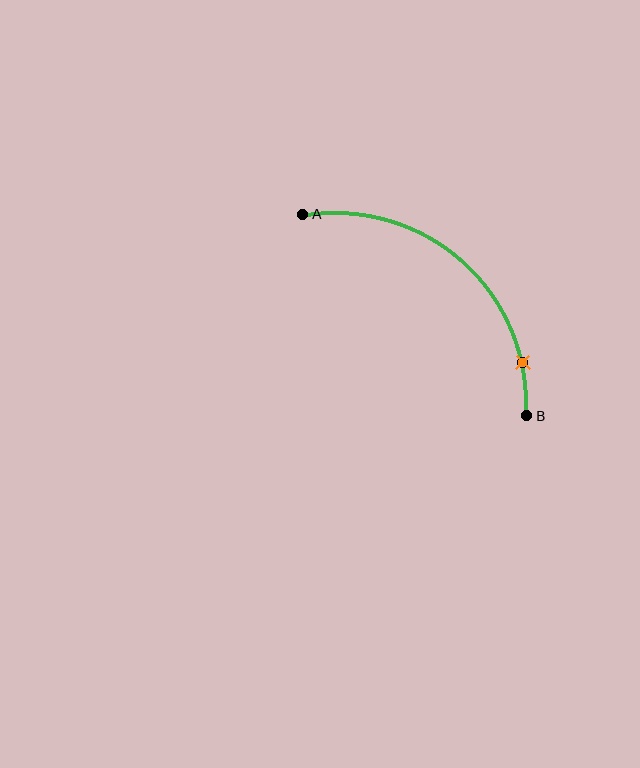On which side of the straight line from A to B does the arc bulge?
The arc bulges above and to the right of the straight line connecting A and B.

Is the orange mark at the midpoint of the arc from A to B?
No. The orange mark lies on the arc but is closer to endpoint B. The arc midpoint would be at the point on the curve equidistant along the arc from both A and B.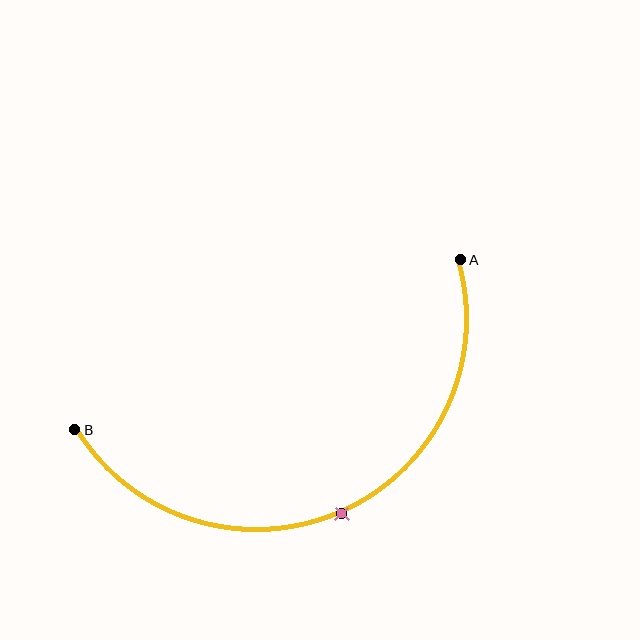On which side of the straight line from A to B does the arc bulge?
The arc bulges below the straight line connecting A and B.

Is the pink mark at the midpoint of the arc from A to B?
Yes. The pink mark lies on the arc at equal arc-length from both A and B — it is the arc midpoint.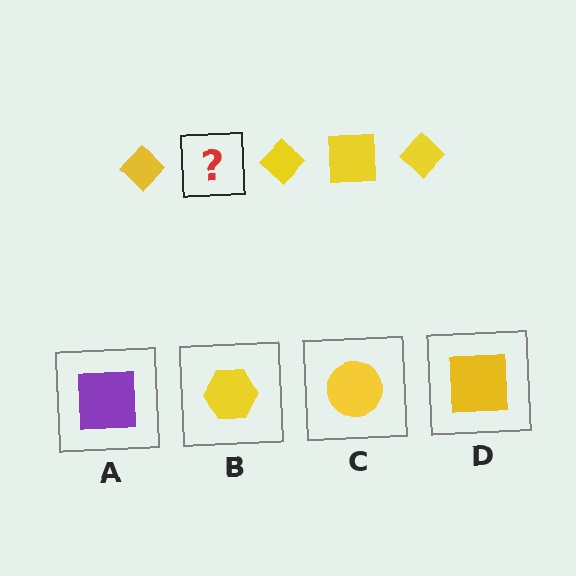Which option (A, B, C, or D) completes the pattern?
D.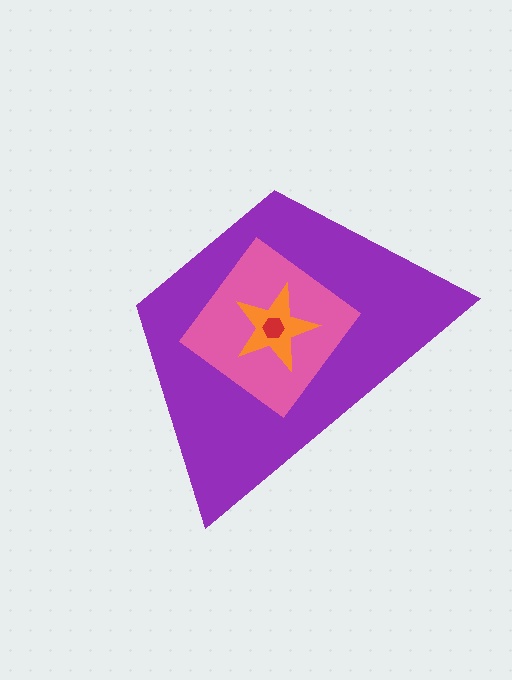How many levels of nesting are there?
4.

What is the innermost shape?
The red hexagon.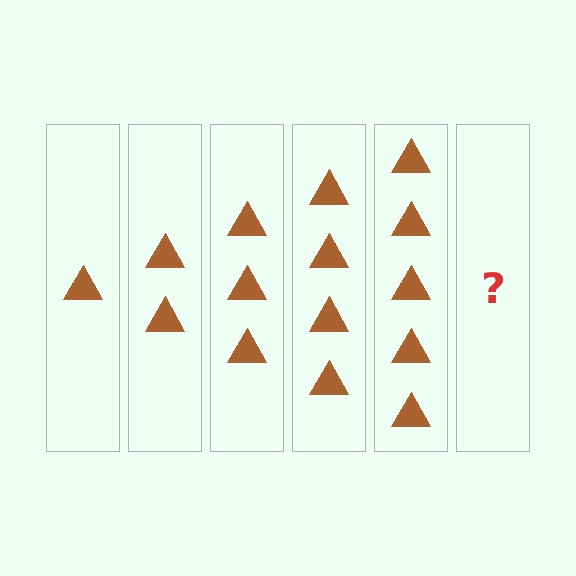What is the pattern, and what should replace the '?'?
The pattern is that each step adds one more triangle. The '?' should be 6 triangles.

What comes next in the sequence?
The next element should be 6 triangles.